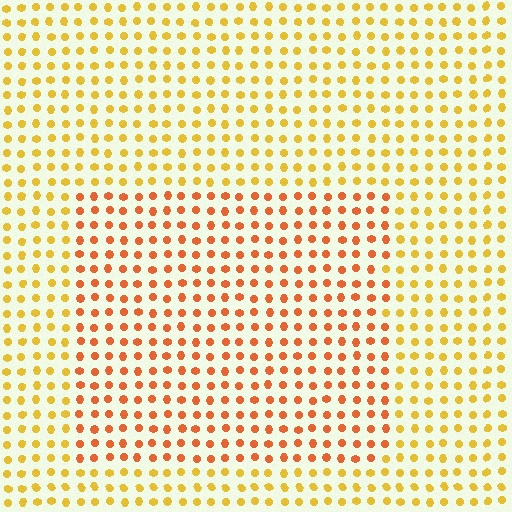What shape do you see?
I see a rectangle.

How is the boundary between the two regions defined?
The boundary is defined purely by a slight shift in hue (about 31 degrees). Spacing, size, and orientation are identical on both sides.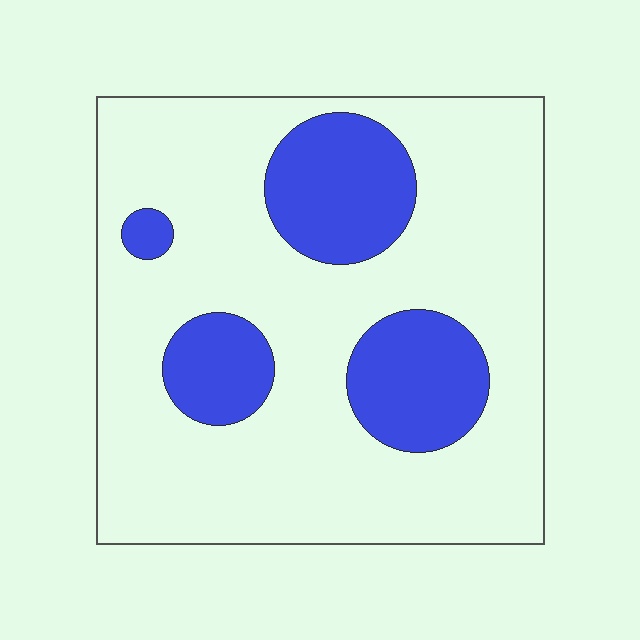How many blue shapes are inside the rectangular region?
4.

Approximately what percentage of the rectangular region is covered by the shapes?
Approximately 25%.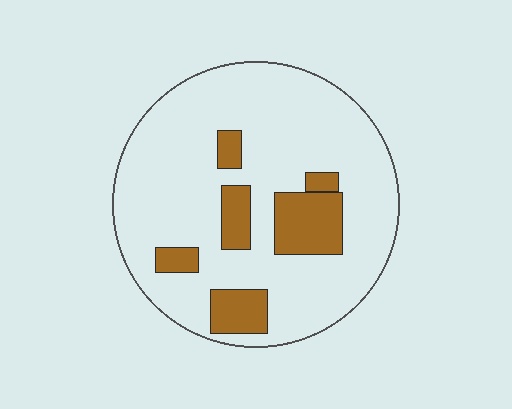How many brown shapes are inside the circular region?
6.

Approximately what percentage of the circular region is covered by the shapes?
Approximately 20%.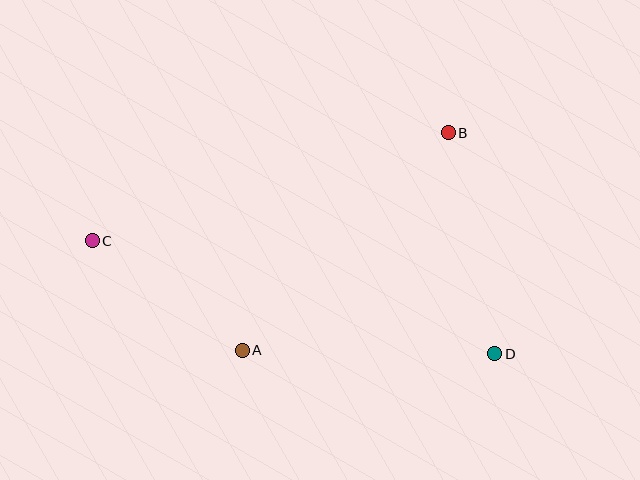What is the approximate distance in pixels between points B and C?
The distance between B and C is approximately 372 pixels.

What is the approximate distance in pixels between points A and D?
The distance between A and D is approximately 252 pixels.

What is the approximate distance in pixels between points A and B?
The distance between A and B is approximately 299 pixels.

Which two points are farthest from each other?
Points C and D are farthest from each other.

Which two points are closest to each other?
Points A and C are closest to each other.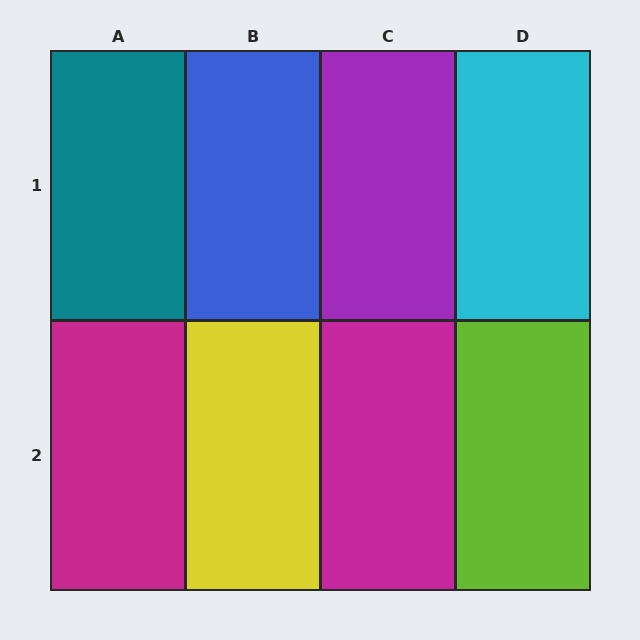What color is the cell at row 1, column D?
Cyan.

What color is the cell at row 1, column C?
Purple.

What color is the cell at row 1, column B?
Blue.